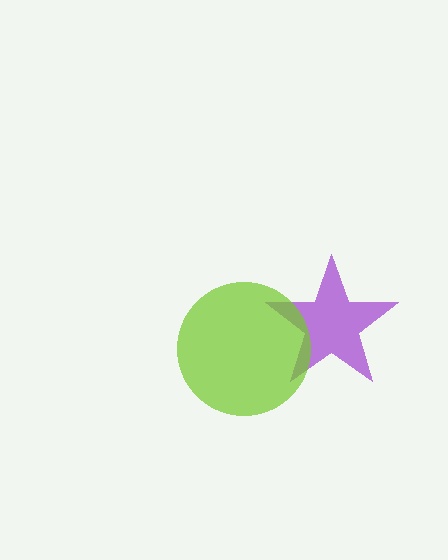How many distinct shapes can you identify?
There are 2 distinct shapes: a purple star, a lime circle.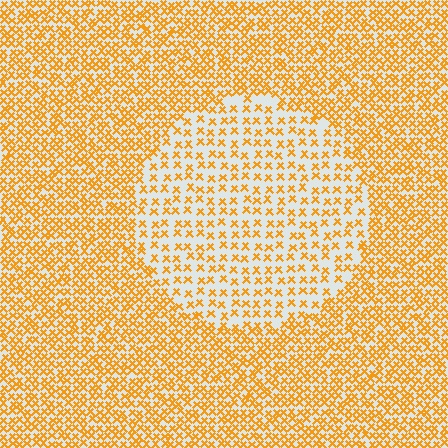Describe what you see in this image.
The image contains small orange elements arranged at two different densities. A circle-shaped region is visible where the elements are less densely packed than the surrounding area.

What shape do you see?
I see a circle.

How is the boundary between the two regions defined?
The boundary is defined by a change in element density (approximately 2.0x ratio). All elements are the same color, size, and shape.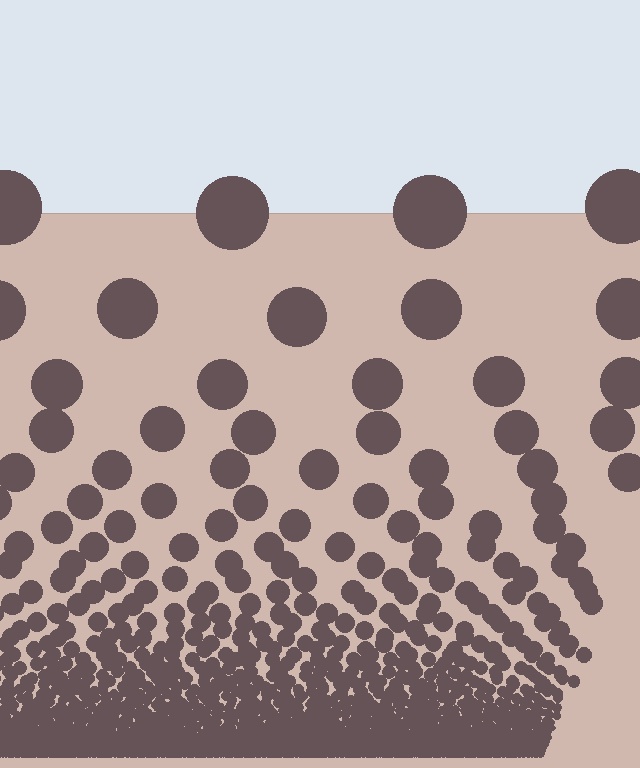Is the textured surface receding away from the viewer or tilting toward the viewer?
The surface appears to tilt toward the viewer. Texture elements get larger and sparser toward the top.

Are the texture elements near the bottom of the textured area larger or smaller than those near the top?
Smaller. The gradient is inverted — elements near the bottom are smaller and denser.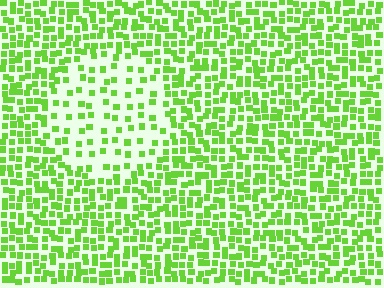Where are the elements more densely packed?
The elements are more densely packed outside the circle boundary.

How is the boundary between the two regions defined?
The boundary is defined by a change in element density (approximately 2.3x ratio). All elements are the same color, size, and shape.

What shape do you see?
I see a circle.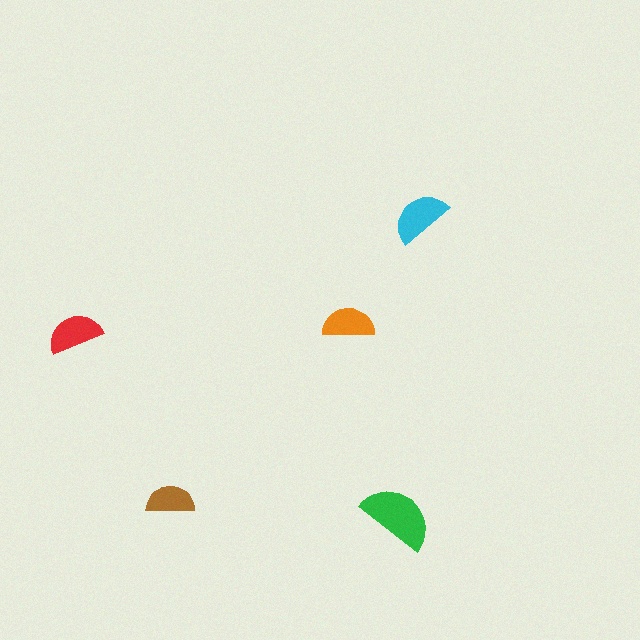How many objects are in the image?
There are 5 objects in the image.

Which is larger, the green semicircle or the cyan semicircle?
The green one.